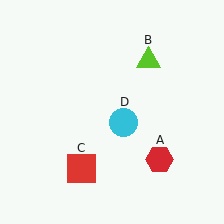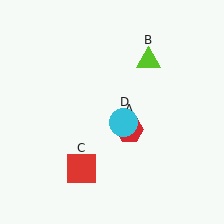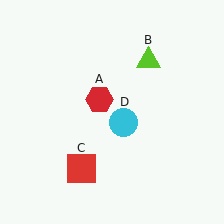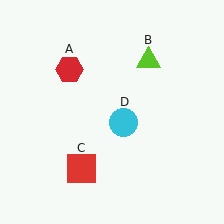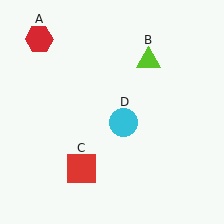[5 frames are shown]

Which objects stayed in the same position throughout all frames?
Lime triangle (object B) and red square (object C) and cyan circle (object D) remained stationary.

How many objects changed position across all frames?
1 object changed position: red hexagon (object A).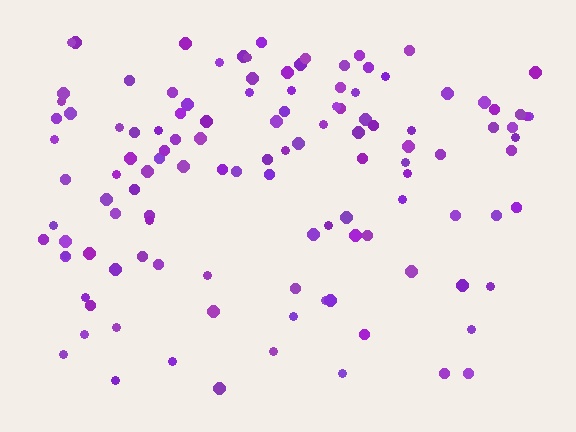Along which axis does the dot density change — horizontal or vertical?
Vertical.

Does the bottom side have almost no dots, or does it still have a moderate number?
Still a moderate number, just noticeably fewer than the top.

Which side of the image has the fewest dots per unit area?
The bottom.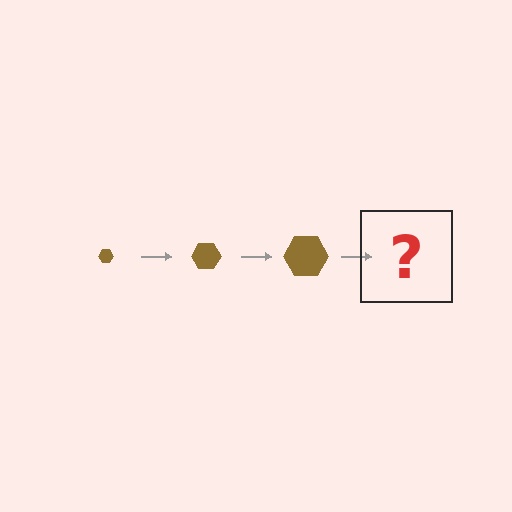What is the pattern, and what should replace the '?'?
The pattern is that the hexagon gets progressively larger each step. The '?' should be a brown hexagon, larger than the previous one.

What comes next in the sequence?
The next element should be a brown hexagon, larger than the previous one.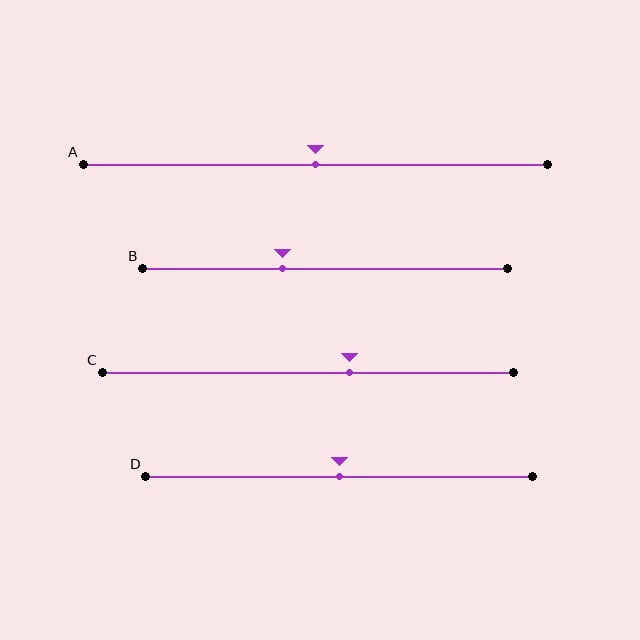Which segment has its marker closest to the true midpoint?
Segment A has its marker closest to the true midpoint.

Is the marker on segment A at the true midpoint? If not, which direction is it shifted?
Yes, the marker on segment A is at the true midpoint.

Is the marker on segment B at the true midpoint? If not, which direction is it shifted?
No, the marker on segment B is shifted to the left by about 12% of the segment length.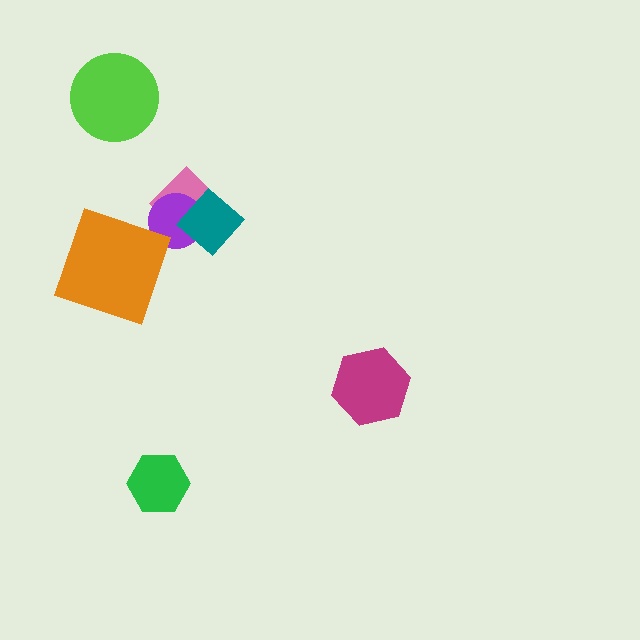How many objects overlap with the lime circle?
0 objects overlap with the lime circle.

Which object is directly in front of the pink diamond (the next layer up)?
The purple circle is directly in front of the pink diamond.